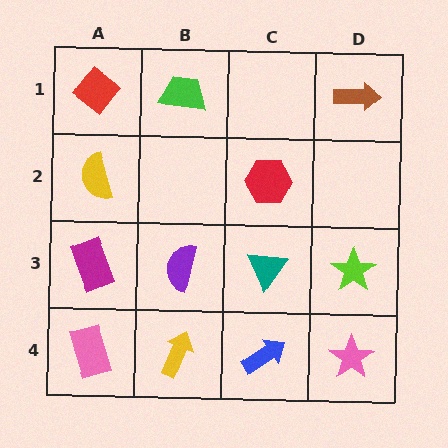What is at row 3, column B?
A purple semicircle.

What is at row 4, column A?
A pink rectangle.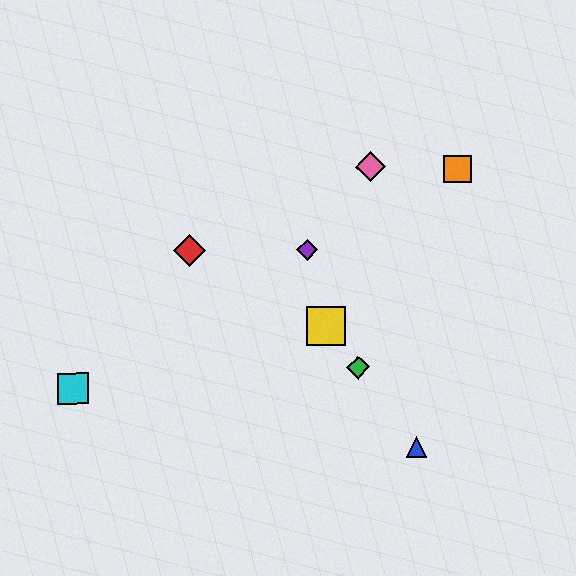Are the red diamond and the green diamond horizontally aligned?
No, the red diamond is at y≈251 and the green diamond is at y≈367.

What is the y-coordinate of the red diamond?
The red diamond is at y≈251.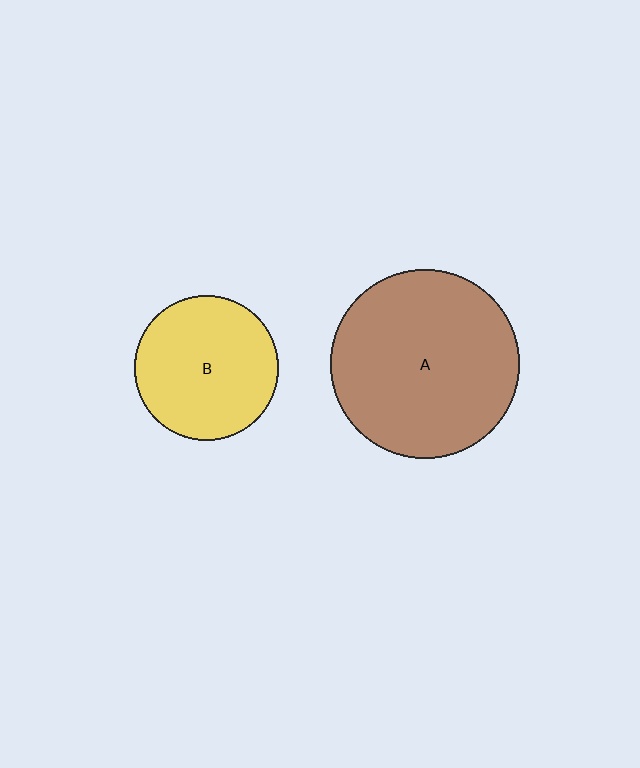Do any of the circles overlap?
No, none of the circles overlap.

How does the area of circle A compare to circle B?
Approximately 1.7 times.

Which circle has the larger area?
Circle A (brown).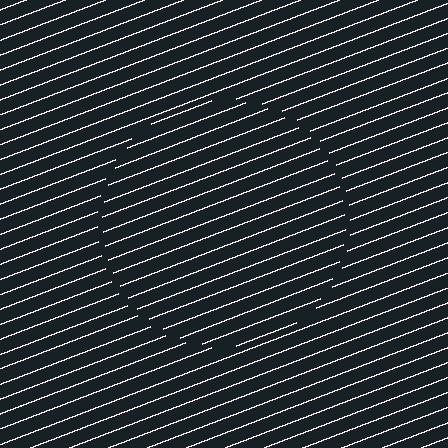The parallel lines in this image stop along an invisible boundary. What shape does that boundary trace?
An illusory circle. The interior of the shape contains the same grating, shifted by half a period — the contour is defined by the phase discontinuity where line-ends from the inner and outer gratings abut.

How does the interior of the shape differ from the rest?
The interior of the shape contains the same grating, shifted by half a period — the contour is defined by the phase discontinuity where line-ends from the inner and outer gratings abut.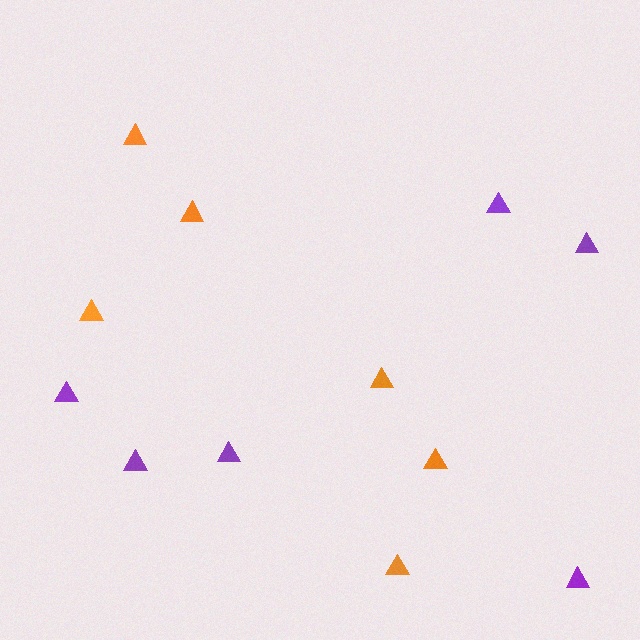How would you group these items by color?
There are 2 groups: one group of orange triangles (6) and one group of purple triangles (6).